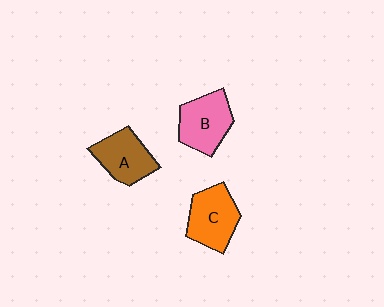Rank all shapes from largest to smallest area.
From largest to smallest: C (orange), B (pink), A (brown).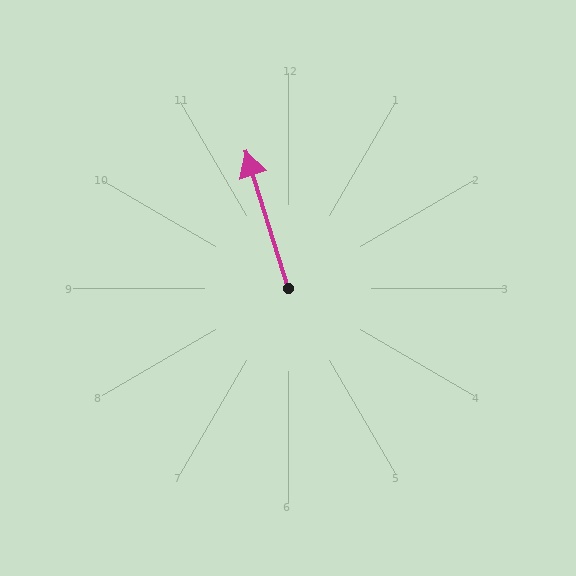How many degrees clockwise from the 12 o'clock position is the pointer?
Approximately 343 degrees.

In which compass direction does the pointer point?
North.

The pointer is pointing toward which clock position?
Roughly 11 o'clock.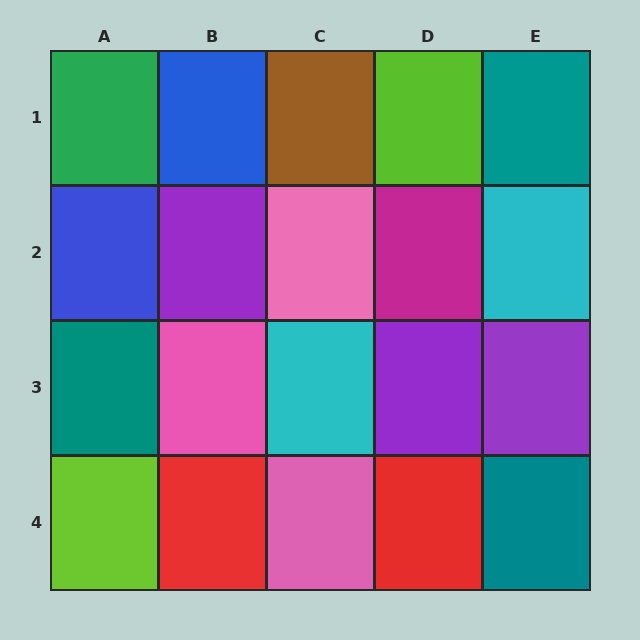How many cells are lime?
2 cells are lime.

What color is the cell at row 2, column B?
Purple.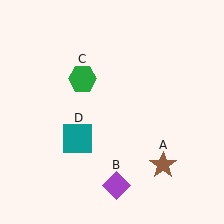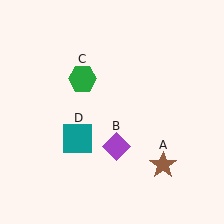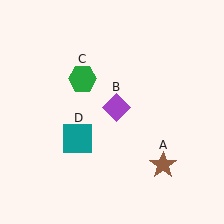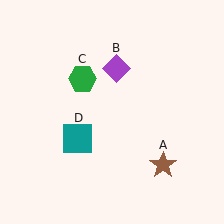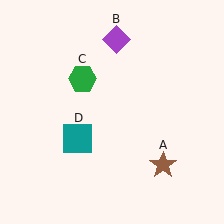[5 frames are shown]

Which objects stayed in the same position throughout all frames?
Brown star (object A) and green hexagon (object C) and teal square (object D) remained stationary.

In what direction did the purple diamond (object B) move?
The purple diamond (object B) moved up.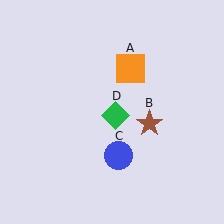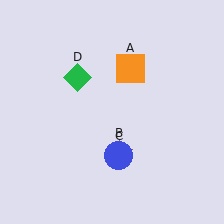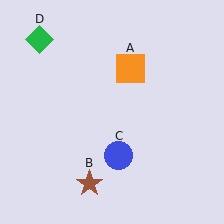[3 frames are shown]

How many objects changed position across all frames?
2 objects changed position: brown star (object B), green diamond (object D).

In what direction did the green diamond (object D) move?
The green diamond (object D) moved up and to the left.